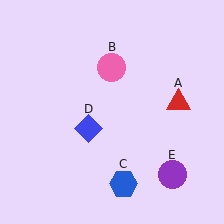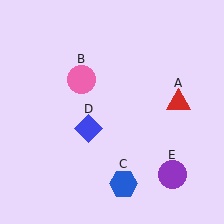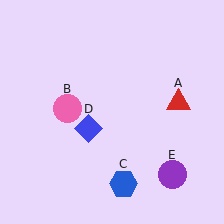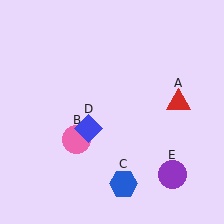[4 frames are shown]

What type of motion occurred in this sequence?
The pink circle (object B) rotated counterclockwise around the center of the scene.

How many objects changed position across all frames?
1 object changed position: pink circle (object B).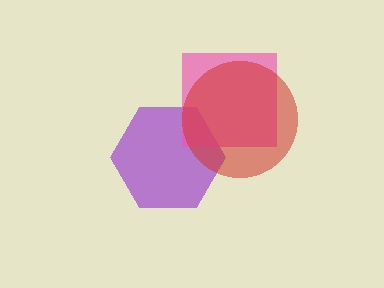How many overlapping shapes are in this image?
There are 3 overlapping shapes in the image.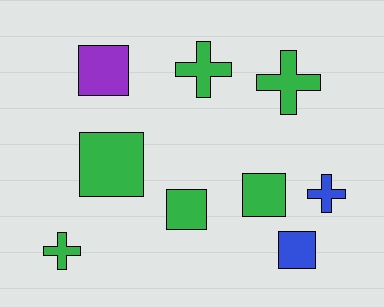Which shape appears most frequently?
Square, with 5 objects.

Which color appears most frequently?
Green, with 6 objects.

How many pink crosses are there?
There are no pink crosses.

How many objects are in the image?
There are 9 objects.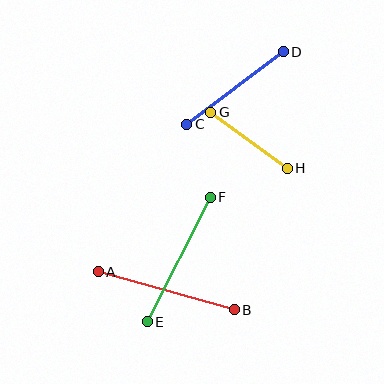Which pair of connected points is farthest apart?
Points A and B are farthest apart.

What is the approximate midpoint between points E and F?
The midpoint is at approximately (179, 259) pixels.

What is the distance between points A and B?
The distance is approximately 141 pixels.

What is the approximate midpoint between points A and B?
The midpoint is at approximately (166, 291) pixels.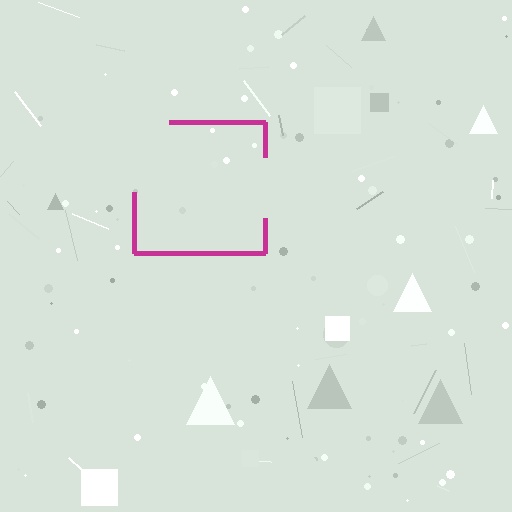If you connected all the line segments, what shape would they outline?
They would outline a square.